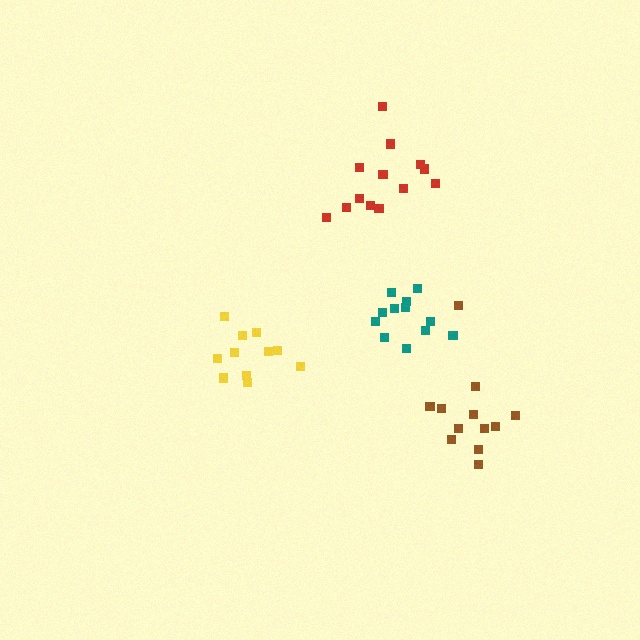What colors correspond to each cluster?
The clusters are colored: brown, teal, yellow, red.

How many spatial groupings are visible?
There are 4 spatial groupings.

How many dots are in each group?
Group 1: 12 dots, Group 2: 12 dots, Group 3: 11 dots, Group 4: 15 dots (50 total).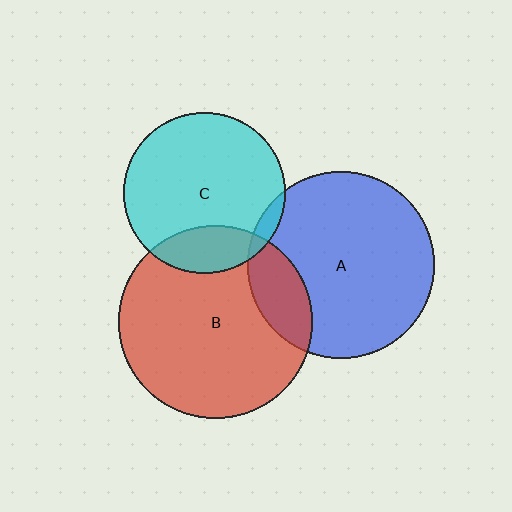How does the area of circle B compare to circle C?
Approximately 1.4 times.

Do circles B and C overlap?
Yes.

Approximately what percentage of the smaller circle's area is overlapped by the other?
Approximately 20%.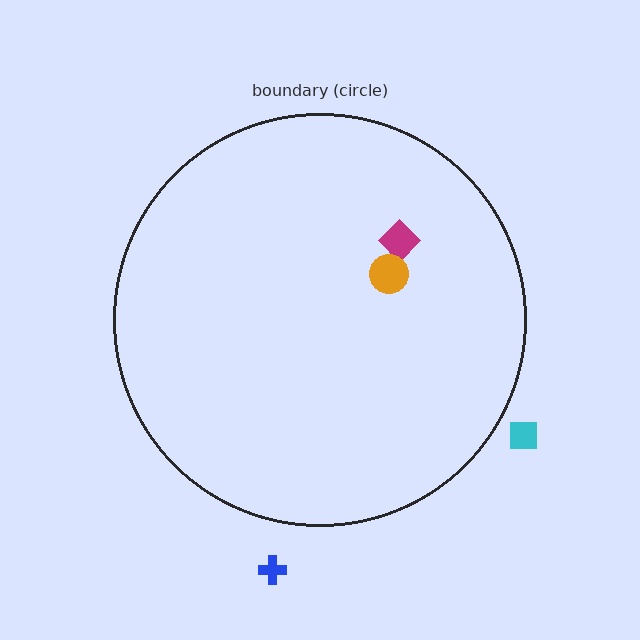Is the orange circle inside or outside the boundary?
Inside.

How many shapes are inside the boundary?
2 inside, 2 outside.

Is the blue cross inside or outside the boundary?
Outside.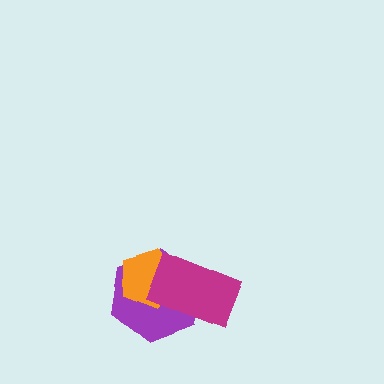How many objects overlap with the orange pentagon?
2 objects overlap with the orange pentagon.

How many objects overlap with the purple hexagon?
2 objects overlap with the purple hexagon.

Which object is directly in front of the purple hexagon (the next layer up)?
The orange pentagon is directly in front of the purple hexagon.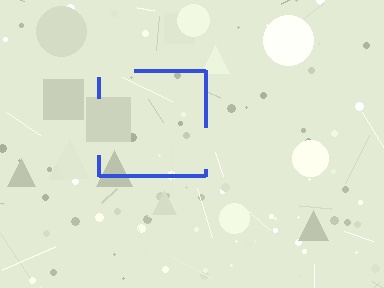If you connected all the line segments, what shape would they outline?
They would outline a square.